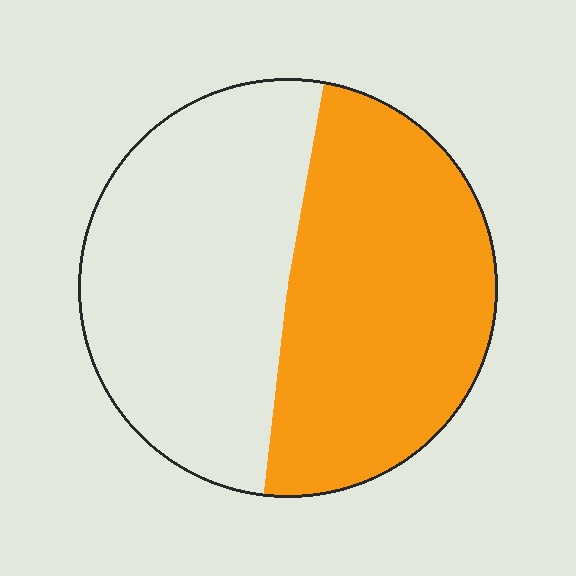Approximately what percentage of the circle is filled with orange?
Approximately 50%.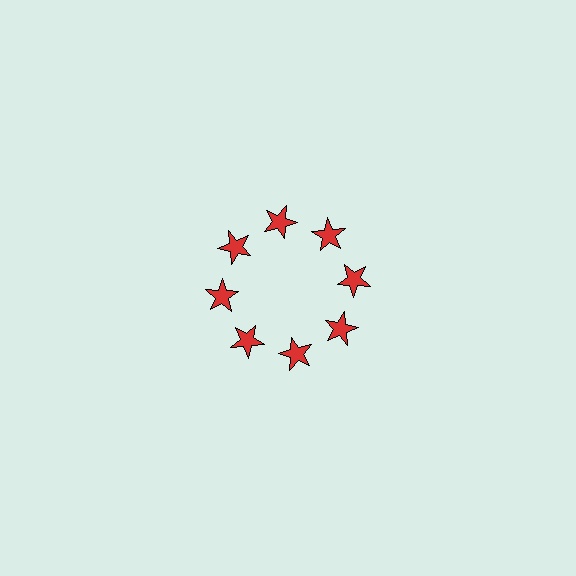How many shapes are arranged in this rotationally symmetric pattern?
There are 8 shapes, arranged in 8 groups of 1.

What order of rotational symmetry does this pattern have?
This pattern has 8-fold rotational symmetry.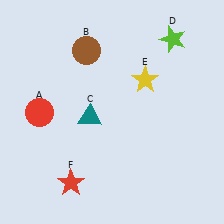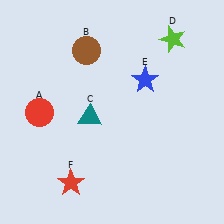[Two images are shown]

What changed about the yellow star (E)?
In Image 1, E is yellow. In Image 2, it changed to blue.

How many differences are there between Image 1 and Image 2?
There is 1 difference between the two images.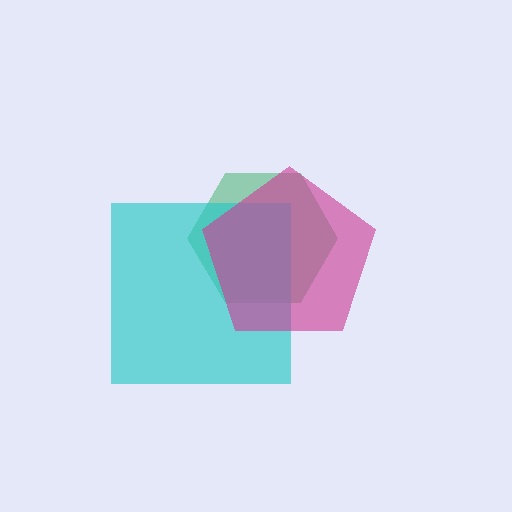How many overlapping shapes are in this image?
There are 3 overlapping shapes in the image.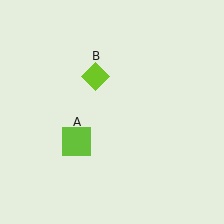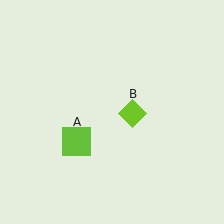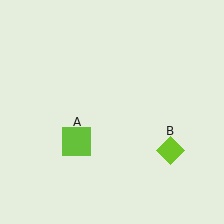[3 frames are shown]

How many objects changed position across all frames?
1 object changed position: lime diamond (object B).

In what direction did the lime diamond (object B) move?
The lime diamond (object B) moved down and to the right.